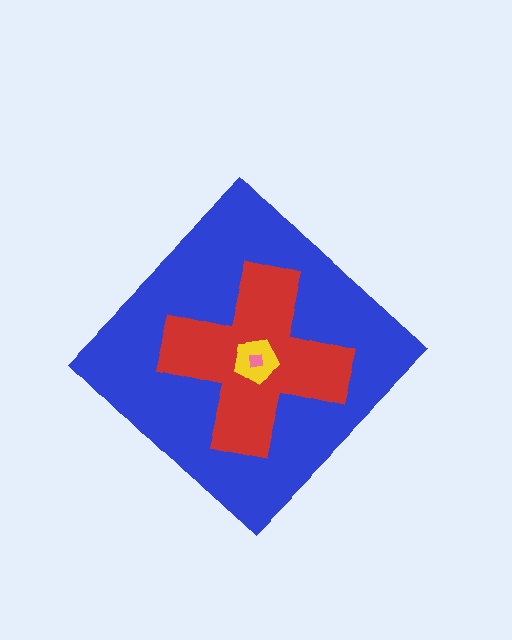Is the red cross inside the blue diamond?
Yes.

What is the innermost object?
The pink square.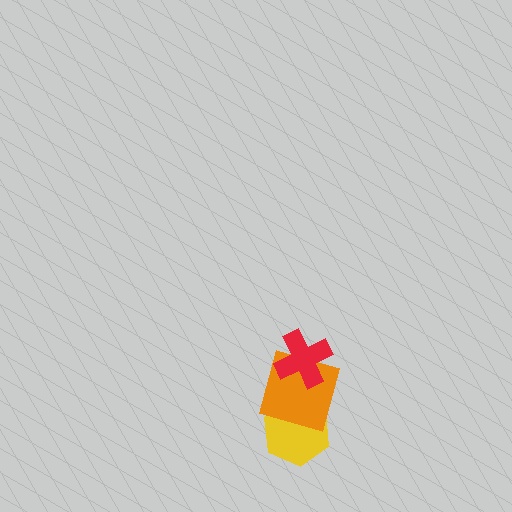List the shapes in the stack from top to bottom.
From top to bottom: the red cross, the orange square, the yellow hexagon.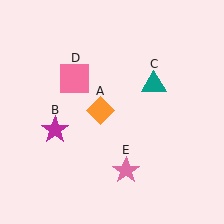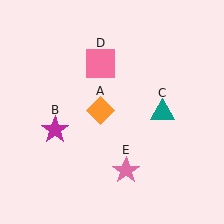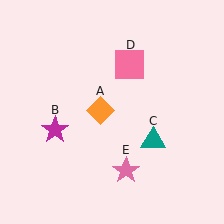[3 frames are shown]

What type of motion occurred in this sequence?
The teal triangle (object C), pink square (object D) rotated clockwise around the center of the scene.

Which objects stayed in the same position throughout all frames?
Orange diamond (object A) and magenta star (object B) and pink star (object E) remained stationary.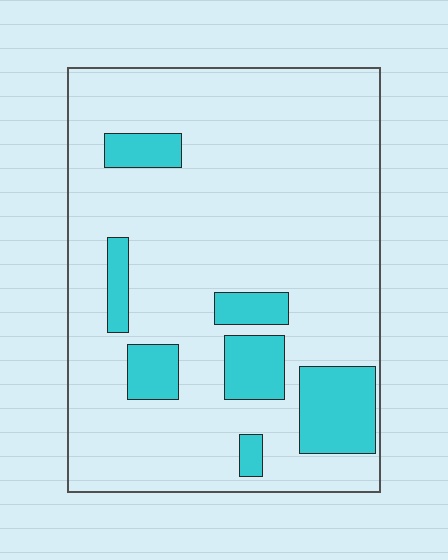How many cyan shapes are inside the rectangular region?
7.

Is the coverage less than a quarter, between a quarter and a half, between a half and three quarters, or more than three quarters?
Less than a quarter.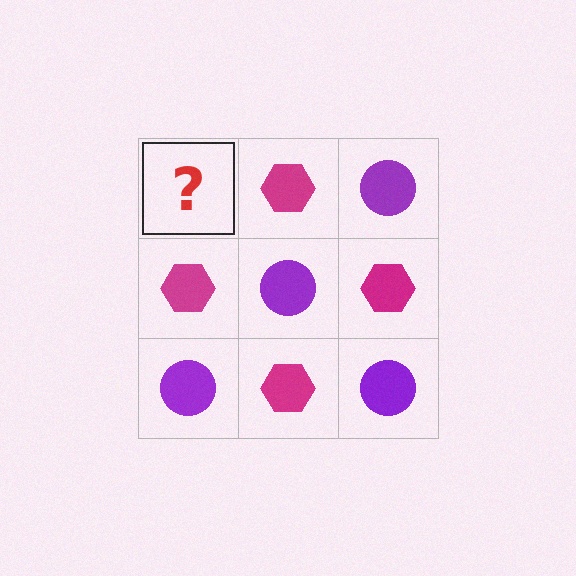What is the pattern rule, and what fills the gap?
The rule is that it alternates purple circle and magenta hexagon in a checkerboard pattern. The gap should be filled with a purple circle.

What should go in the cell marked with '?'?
The missing cell should contain a purple circle.